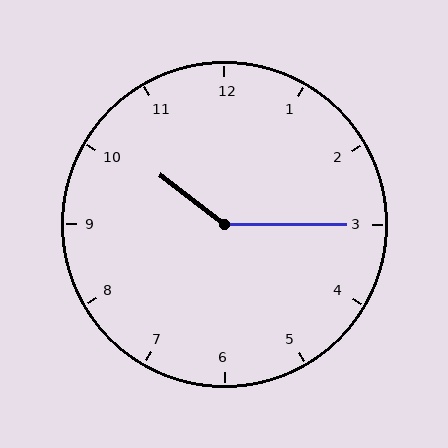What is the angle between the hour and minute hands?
Approximately 142 degrees.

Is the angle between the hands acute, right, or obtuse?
It is obtuse.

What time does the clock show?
10:15.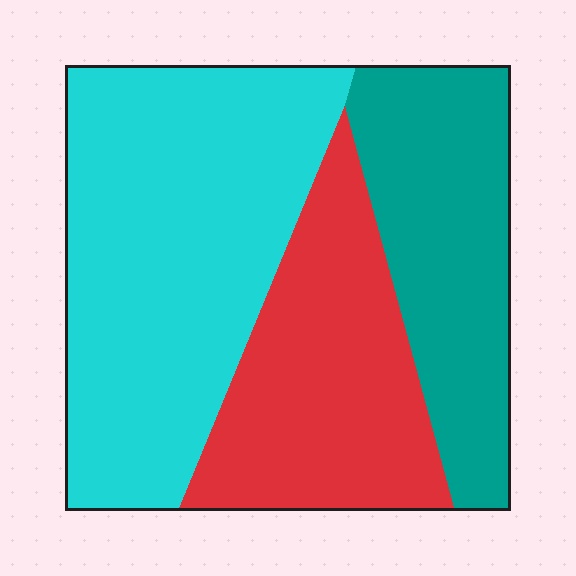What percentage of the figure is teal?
Teal takes up about one quarter (1/4) of the figure.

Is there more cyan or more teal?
Cyan.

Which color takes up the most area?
Cyan, at roughly 45%.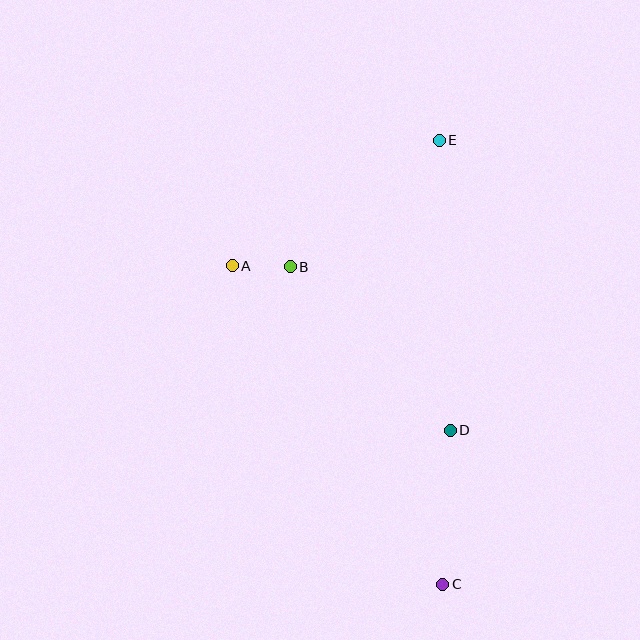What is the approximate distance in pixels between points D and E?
The distance between D and E is approximately 291 pixels.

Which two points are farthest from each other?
Points C and E are farthest from each other.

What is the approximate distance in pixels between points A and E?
The distance between A and E is approximately 242 pixels.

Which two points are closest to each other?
Points A and B are closest to each other.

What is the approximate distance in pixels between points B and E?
The distance between B and E is approximately 195 pixels.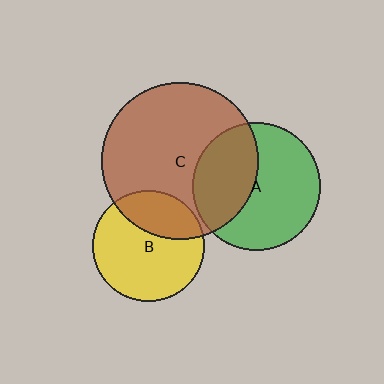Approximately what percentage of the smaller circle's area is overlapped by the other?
Approximately 40%.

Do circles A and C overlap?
Yes.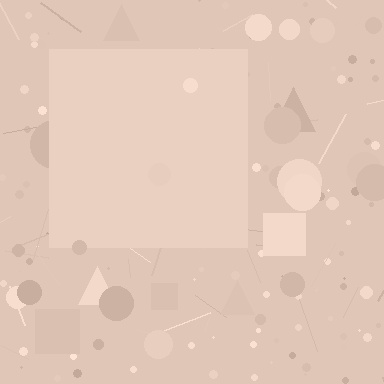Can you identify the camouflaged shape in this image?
The camouflaged shape is a square.